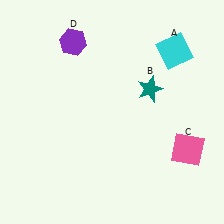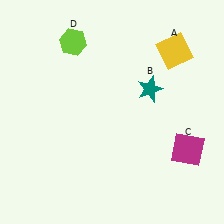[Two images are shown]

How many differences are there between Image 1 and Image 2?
There are 3 differences between the two images.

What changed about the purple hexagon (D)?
In Image 1, D is purple. In Image 2, it changed to lime.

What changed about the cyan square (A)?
In Image 1, A is cyan. In Image 2, it changed to yellow.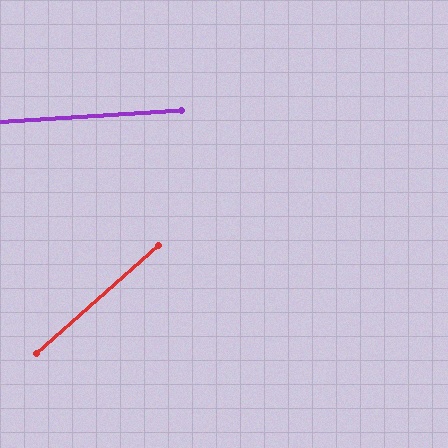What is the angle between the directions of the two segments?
Approximately 38 degrees.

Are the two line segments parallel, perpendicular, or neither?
Neither parallel nor perpendicular — they differ by about 38°.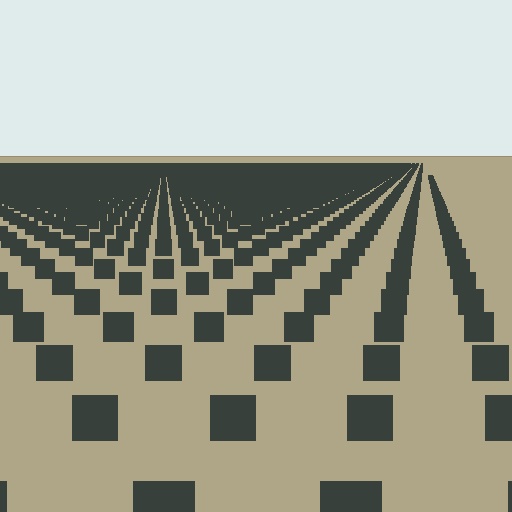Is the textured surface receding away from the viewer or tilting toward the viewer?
The surface is receding away from the viewer. Texture elements get smaller and denser toward the top.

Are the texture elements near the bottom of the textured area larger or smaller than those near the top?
Larger. Near the bottom, elements are closer to the viewer and appear at a bigger on-screen size.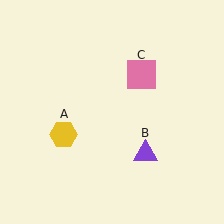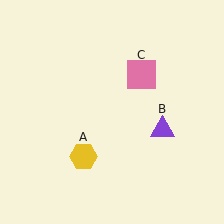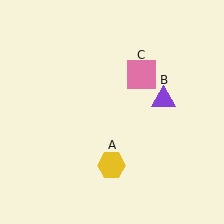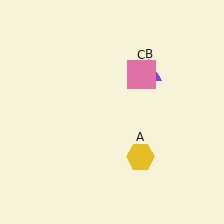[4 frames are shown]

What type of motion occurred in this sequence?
The yellow hexagon (object A), purple triangle (object B) rotated counterclockwise around the center of the scene.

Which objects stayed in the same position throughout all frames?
Pink square (object C) remained stationary.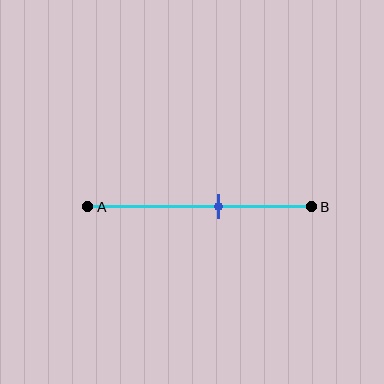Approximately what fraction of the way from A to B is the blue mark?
The blue mark is approximately 60% of the way from A to B.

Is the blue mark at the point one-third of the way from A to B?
No, the mark is at about 60% from A, not at the 33% one-third point.